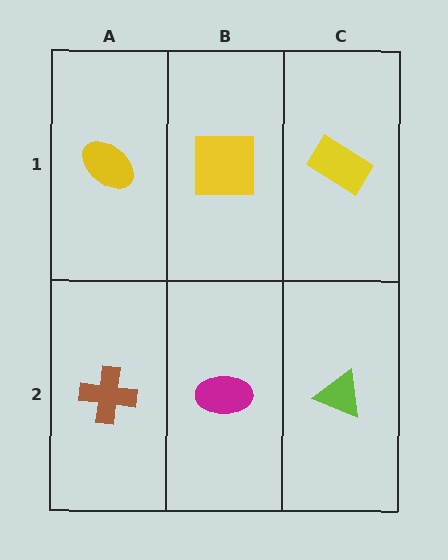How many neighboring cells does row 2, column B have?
3.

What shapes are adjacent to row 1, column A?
A brown cross (row 2, column A), a yellow square (row 1, column B).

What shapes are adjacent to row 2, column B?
A yellow square (row 1, column B), a brown cross (row 2, column A), a lime triangle (row 2, column C).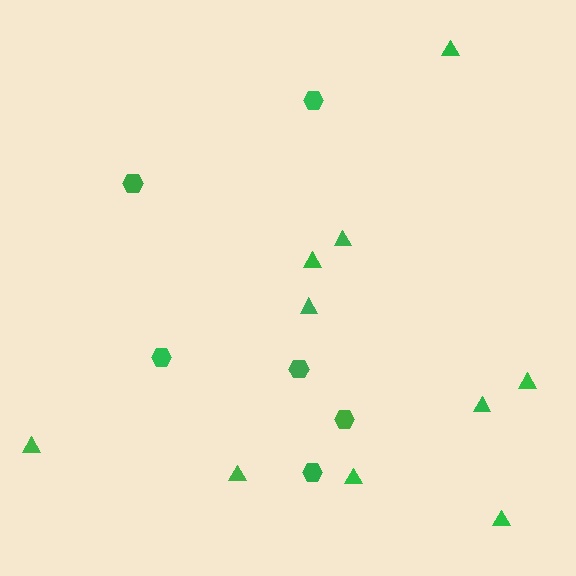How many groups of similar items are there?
There are 2 groups: one group of triangles (10) and one group of hexagons (6).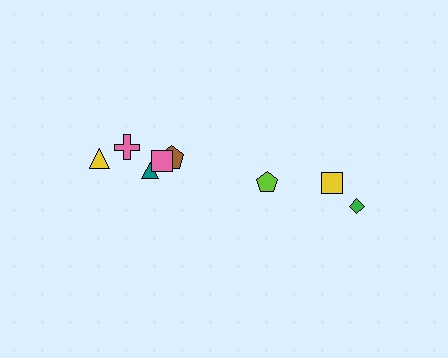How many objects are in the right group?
There are 3 objects.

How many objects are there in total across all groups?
There are 8 objects.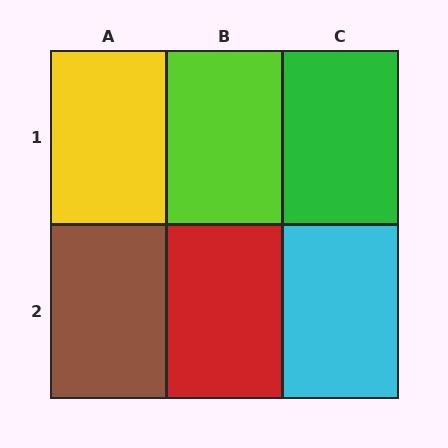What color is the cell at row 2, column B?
Red.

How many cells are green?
1 cell is green.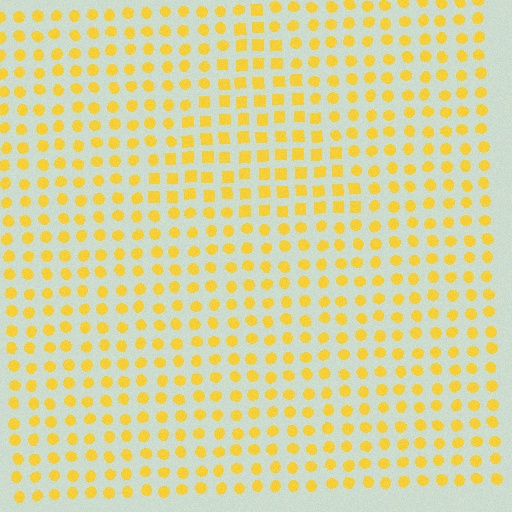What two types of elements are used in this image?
The image uses squares inside the triangle region and circles outside it.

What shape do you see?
I see a triangle.